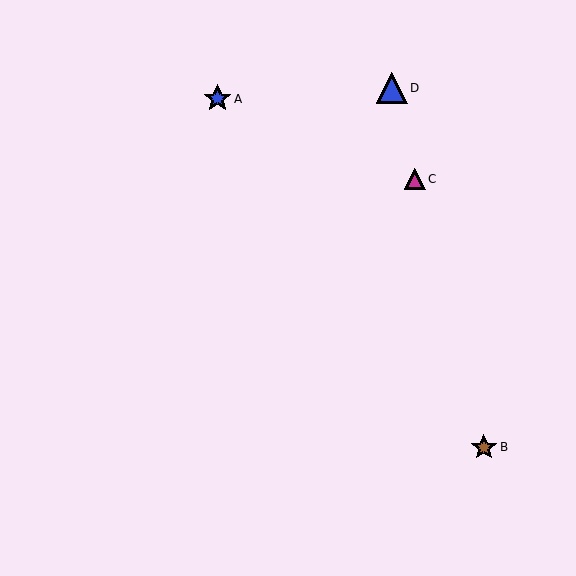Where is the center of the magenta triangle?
The center of the magenta triangle is at (415, 179).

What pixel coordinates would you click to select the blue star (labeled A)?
Click at (217, 99) to select the blue star A.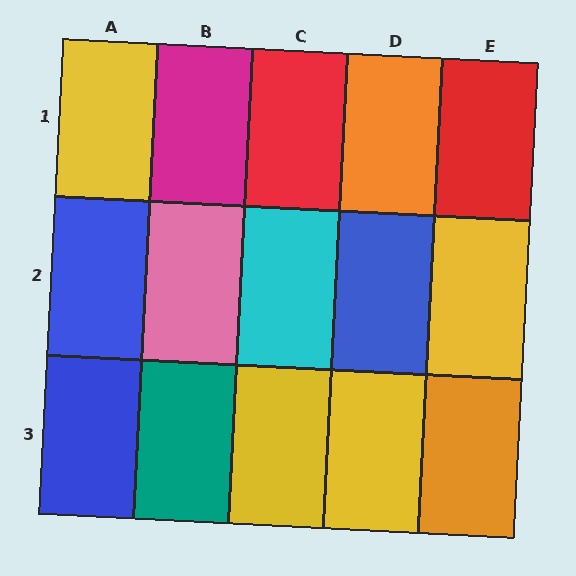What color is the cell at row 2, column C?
Cyan.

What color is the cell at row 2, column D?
Blue.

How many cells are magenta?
1 cell is magenta.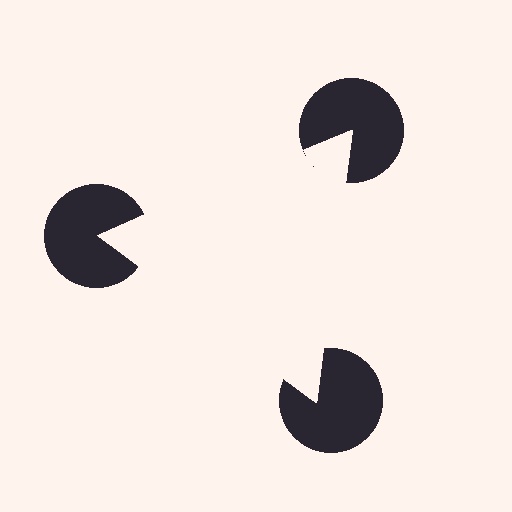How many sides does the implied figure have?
3 sides.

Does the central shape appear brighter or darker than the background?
It typically appears slightly brighter than the background, even though no actual brightness change is drawn.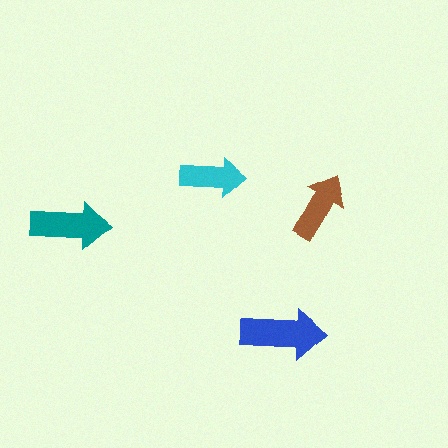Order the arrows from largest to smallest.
the blue one, the teal one, the brown one, the cyan one.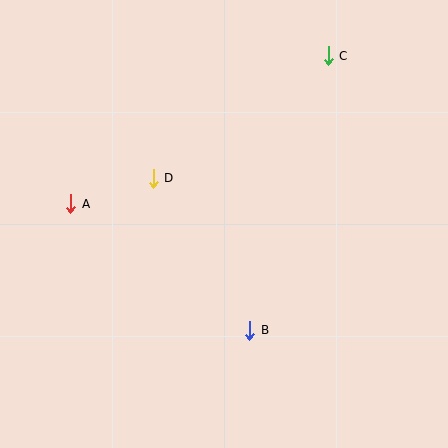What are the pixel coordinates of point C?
Point C is at (328, 56).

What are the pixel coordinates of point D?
Point D is at (153, 178).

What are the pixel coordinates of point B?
Point B is at (250, 330).